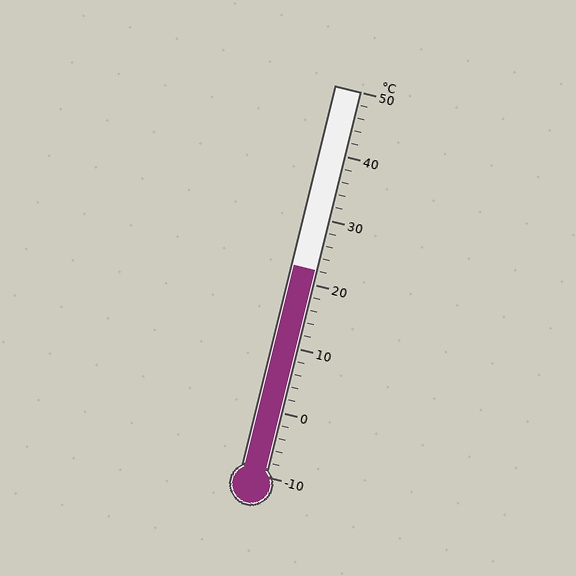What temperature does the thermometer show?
The thermometer shows approximately 22°C.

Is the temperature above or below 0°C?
The temperature is above 0°C.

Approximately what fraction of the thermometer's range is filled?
The thermometer is filled to approximately 55% of its range.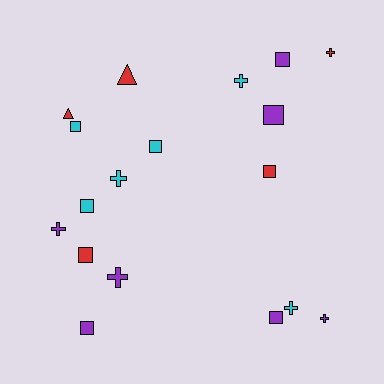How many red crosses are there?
There is 1 red cross.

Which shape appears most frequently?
Square, with 9 objects.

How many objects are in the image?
There are 18 objects.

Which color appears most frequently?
Purple, with 7 objects.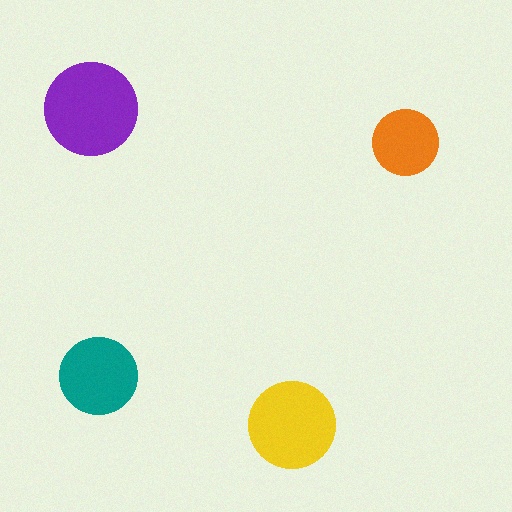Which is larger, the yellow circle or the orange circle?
The yellow one.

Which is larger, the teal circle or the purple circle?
The purple one.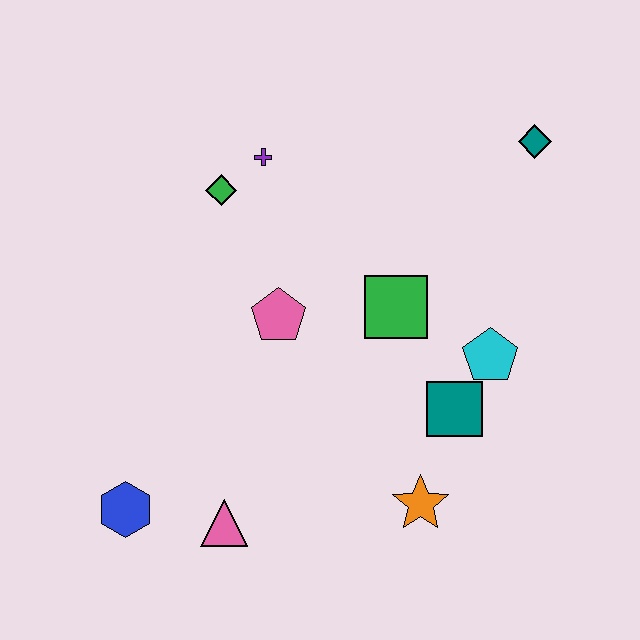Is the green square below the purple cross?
Yes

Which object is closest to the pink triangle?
The blue hexagon is closest to the pink triangle.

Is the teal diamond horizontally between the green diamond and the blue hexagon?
No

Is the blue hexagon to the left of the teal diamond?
Yes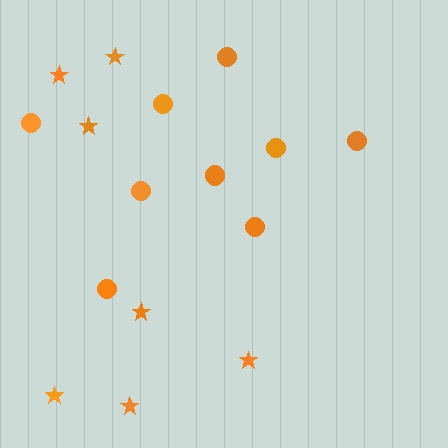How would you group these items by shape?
There are 2 groups: one group of circles (9) and one group of stars (7).